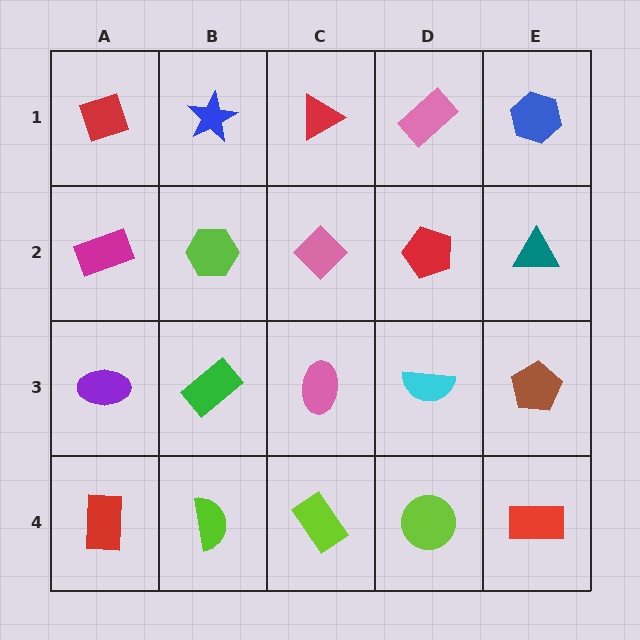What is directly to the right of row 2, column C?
A red pentagon.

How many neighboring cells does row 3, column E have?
3.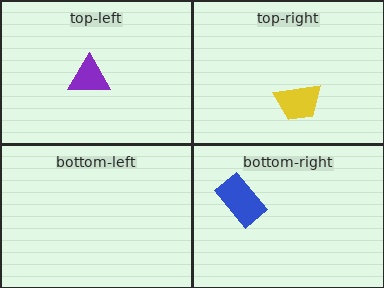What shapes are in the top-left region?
The purple triangle.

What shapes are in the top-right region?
The yellow trapezoid.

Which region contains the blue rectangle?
The bottom-right region.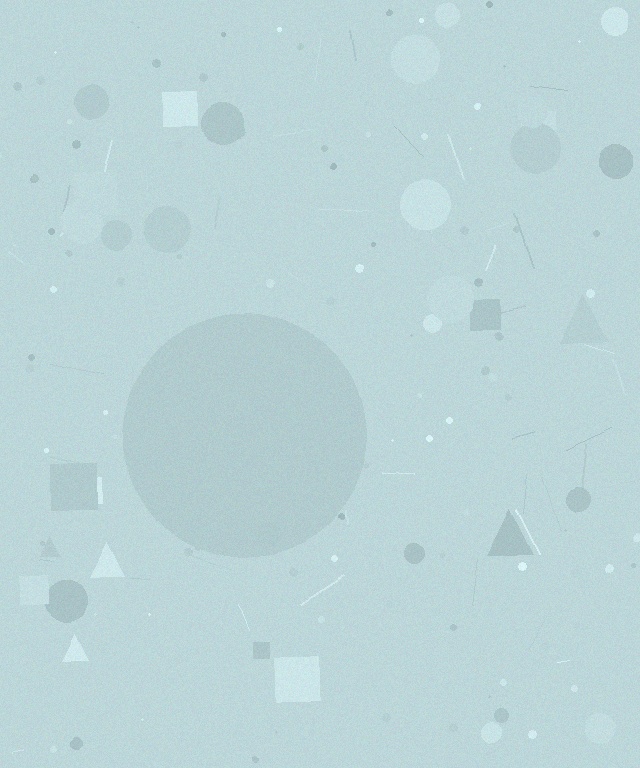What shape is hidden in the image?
A circle is hidden in the image.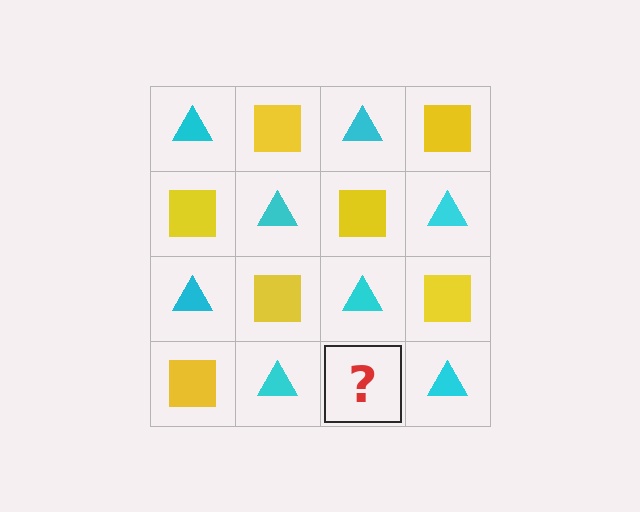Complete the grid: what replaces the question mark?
The question mark should be replaced with a yellow square.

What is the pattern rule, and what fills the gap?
The rule is that it alternates cyan triangle and yellow square in a checkerboard pattern. The gap should be filled with a yellow square.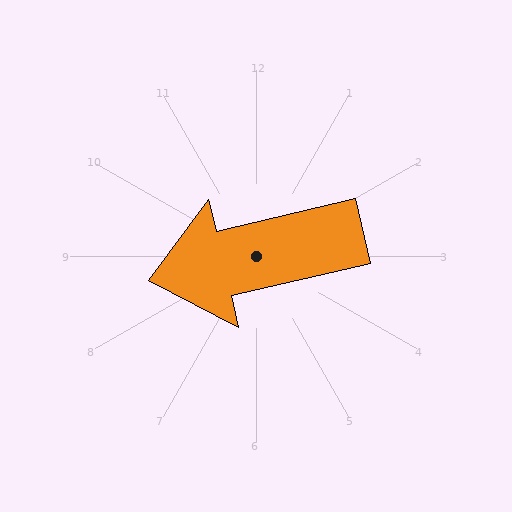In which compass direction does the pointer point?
West.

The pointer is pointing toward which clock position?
Roughly 9 o'clock.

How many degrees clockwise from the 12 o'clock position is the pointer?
Approximately 257 degrees.